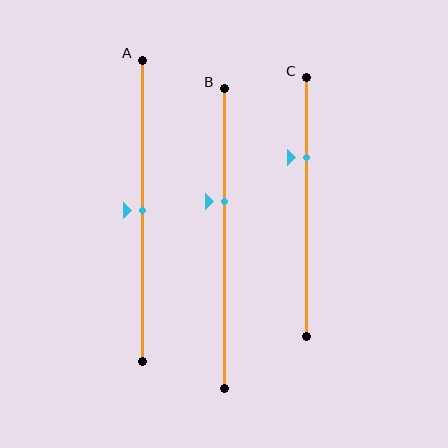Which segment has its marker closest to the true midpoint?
Segment A has its marker closest to the true midpoint.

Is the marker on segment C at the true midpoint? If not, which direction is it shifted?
No, the marker on segment C is shifted upward by about 19% of the segment length.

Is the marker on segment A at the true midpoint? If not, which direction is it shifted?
Yes, the marker on segment A is at the true midpoint.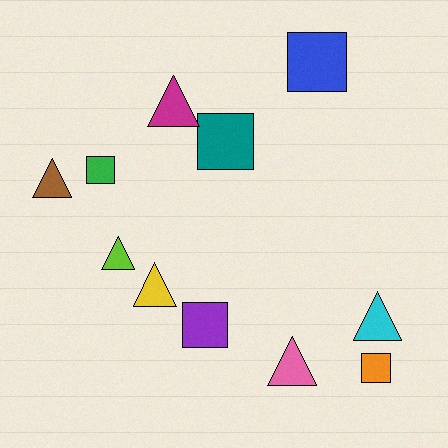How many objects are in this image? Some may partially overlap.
There are 11 objects.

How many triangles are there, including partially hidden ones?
There are 6 triangles.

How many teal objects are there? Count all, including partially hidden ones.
There is 1 teal object.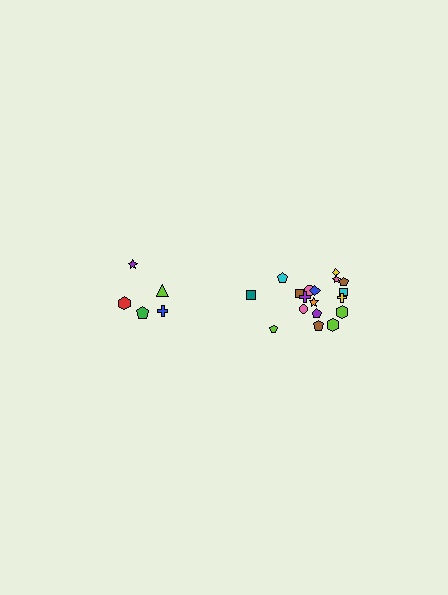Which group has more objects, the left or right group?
The right group.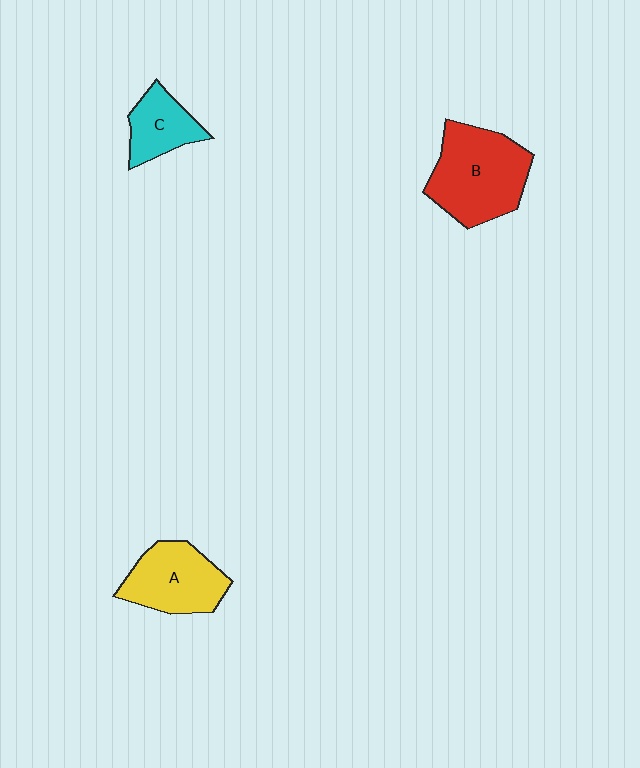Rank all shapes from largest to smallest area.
From largest to smallest: B (red), A (yellow), C (cyan).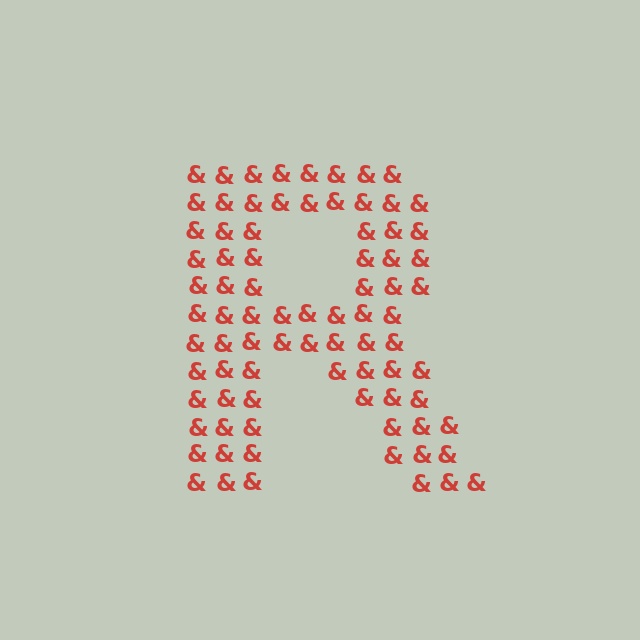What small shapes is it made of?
It is made of small ampersands.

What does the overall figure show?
The overall figure shows the letter R.